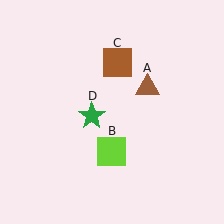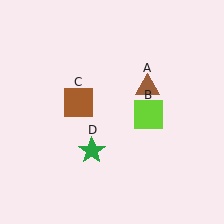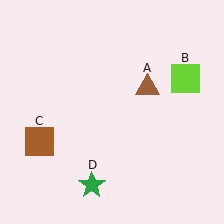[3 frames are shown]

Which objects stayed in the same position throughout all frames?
Brown triangle (object A) remained stationary.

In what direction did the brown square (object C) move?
The brown square (object C) moved down and to the left.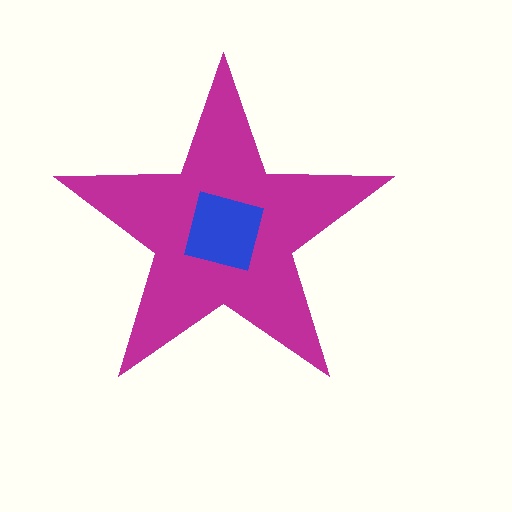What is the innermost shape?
The blue square.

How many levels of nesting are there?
2.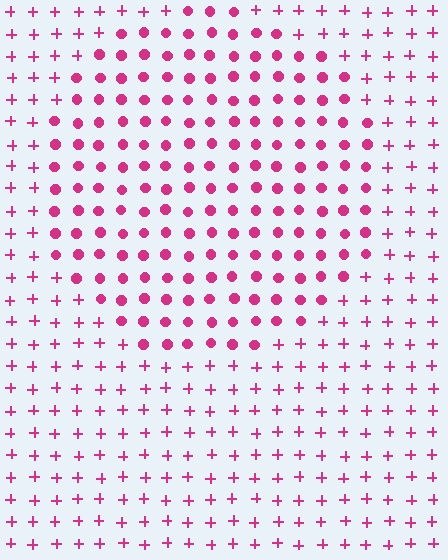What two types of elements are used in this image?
The image uses circles inside the circle region and plus signs outside it.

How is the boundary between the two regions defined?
The boundary is defined by a change in element shape: circles inside vs. plus signs outside. All elements share the same color and spacing.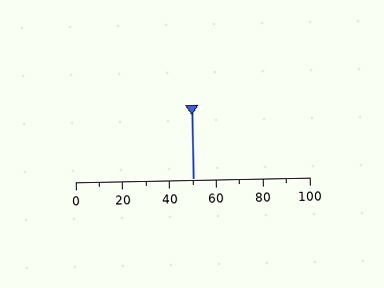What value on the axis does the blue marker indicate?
The marker indicates approximately 50.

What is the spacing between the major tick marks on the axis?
The major ticks are spaced 20 apart.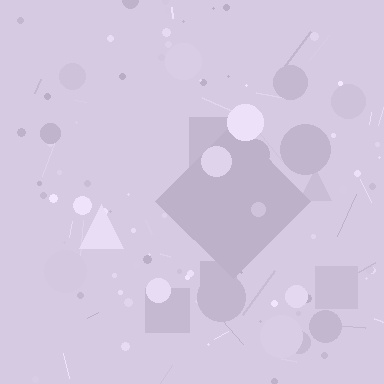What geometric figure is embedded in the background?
A diamond is embedded in the background.